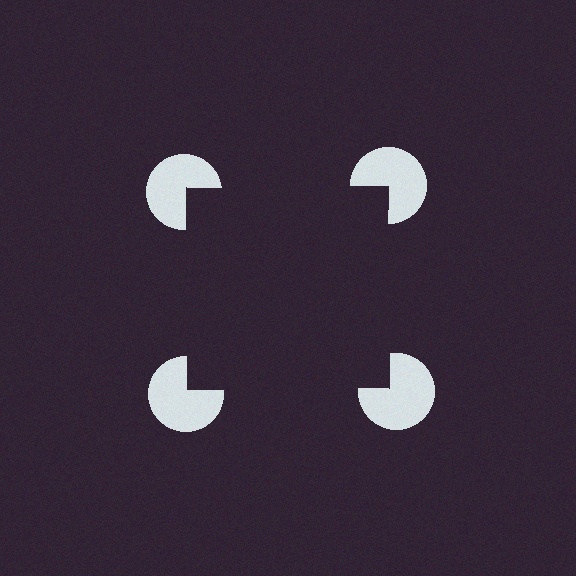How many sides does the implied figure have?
4 sides.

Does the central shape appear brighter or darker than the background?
It typically appears slightly darker than the background, even though no actual brightness change is drawn.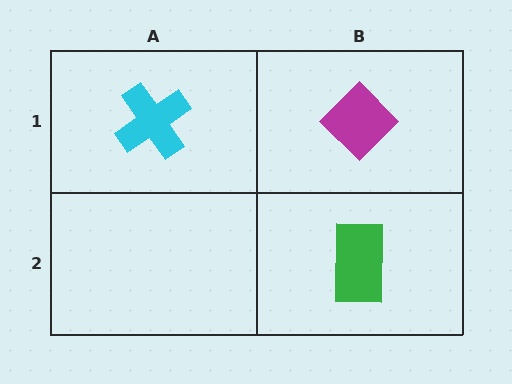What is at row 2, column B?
A green rectangle.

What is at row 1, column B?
A magenta diamond.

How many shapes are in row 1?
2 shapes.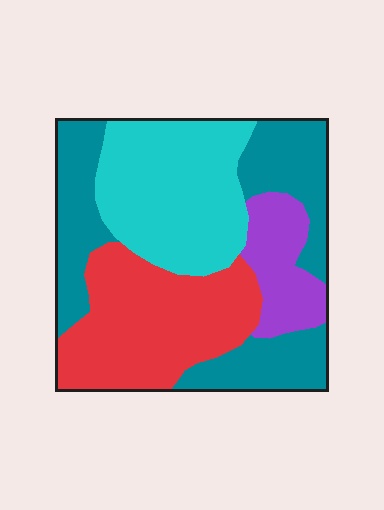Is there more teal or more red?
Teal.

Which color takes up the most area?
Teal, at roughly 35%.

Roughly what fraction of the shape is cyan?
Cyan covers 28% of the shape.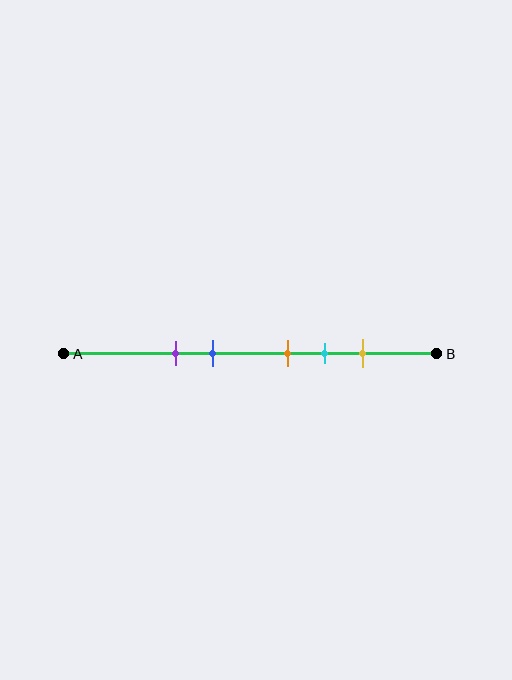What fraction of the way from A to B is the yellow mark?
The yellow mark is approximately 80% (0.8) of the way from A to B.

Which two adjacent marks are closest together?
The orange and cyan marks are the closest adjacent pair.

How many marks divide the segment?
There are 5 marks dividing the segment.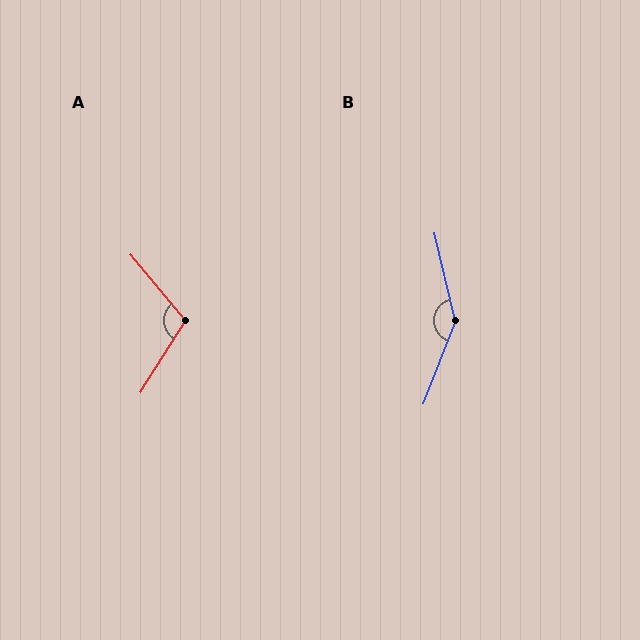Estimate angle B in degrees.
Approximately 146 degrees.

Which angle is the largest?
B, at approximately 146 degrees.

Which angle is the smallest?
A, at approximately 108 degrees.